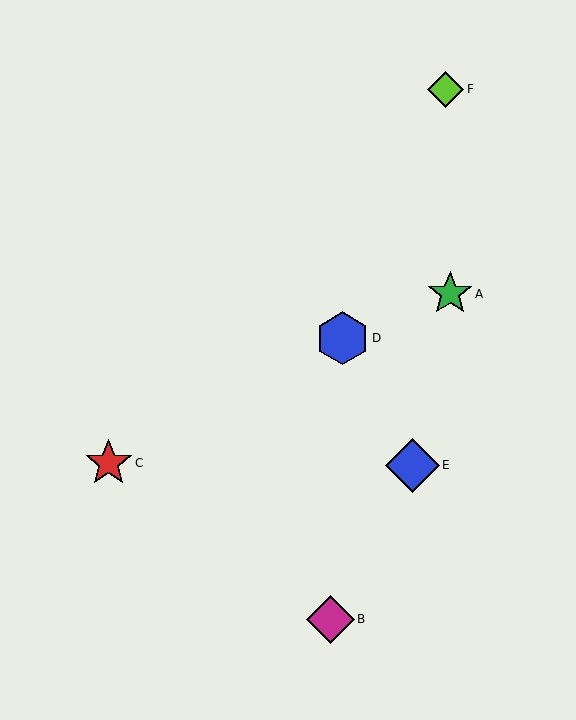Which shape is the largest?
The blue diamond (labeled E) is the largest.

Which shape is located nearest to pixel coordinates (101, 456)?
The red star (labeled C) at (109, 463) is nearest to that location.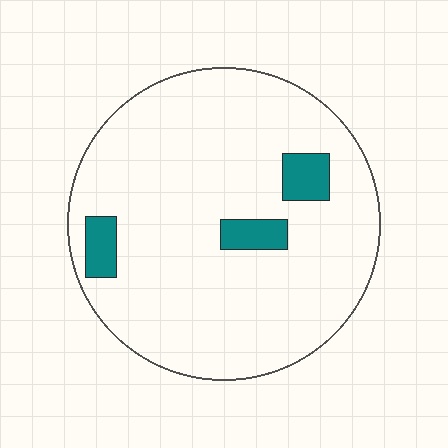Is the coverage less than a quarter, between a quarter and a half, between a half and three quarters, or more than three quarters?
Less than a quarter.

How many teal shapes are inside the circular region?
3.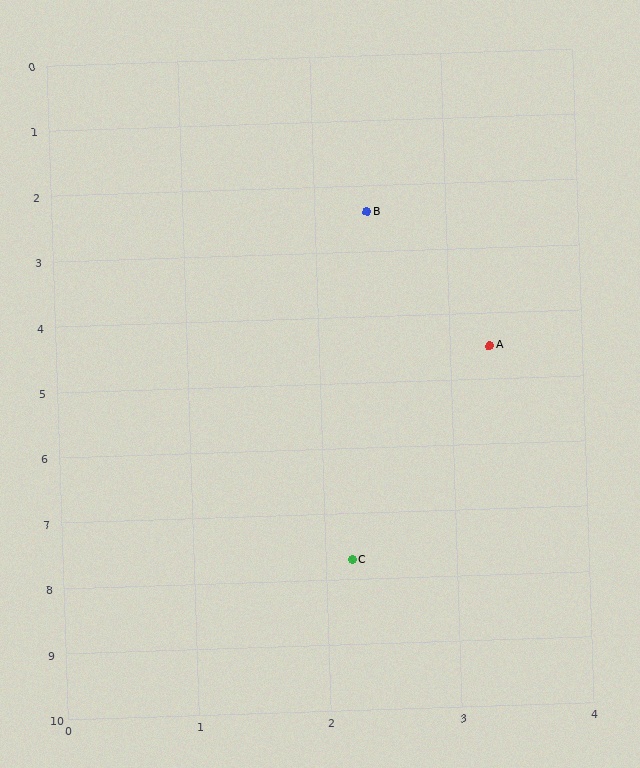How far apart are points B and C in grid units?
Points B and C are about 5.3 grid units apart.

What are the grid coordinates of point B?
Point B is at approximately (2.4, 2.4).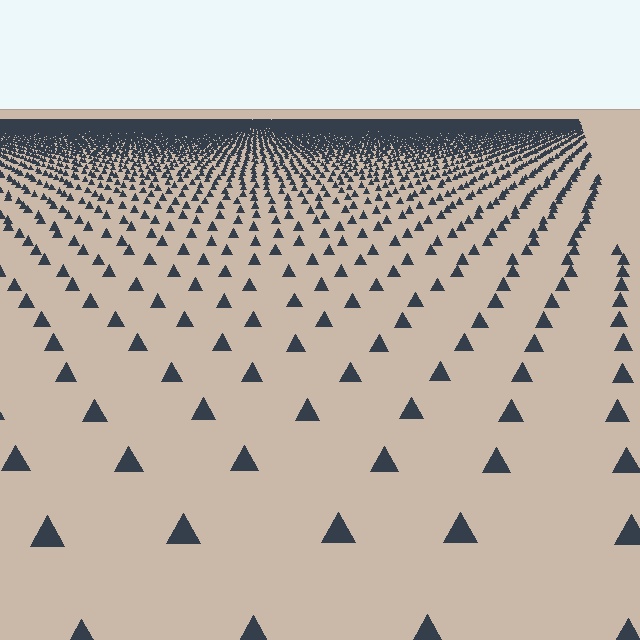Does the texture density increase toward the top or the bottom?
Density increases toward the top.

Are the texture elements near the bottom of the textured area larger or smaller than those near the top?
Larger. Near the bottom, elements are closer to the viewer and appear at a bigger on-screen size.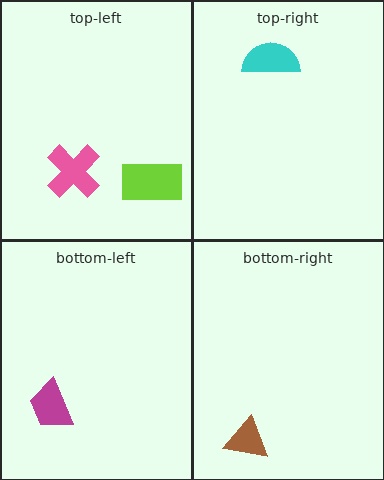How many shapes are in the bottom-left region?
1.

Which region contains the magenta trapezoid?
The bottom-left region.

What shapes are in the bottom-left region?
The magenta trapezoid.